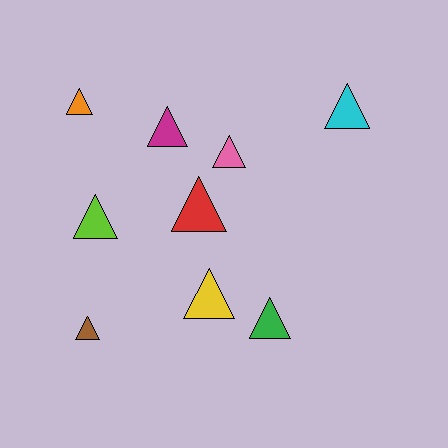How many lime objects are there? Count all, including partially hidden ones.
There is 1 lime object.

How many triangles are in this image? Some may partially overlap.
There are 9 triangles.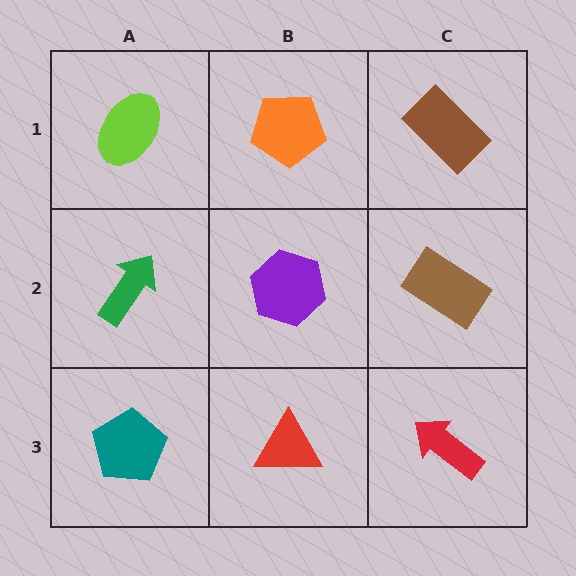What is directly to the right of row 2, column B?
A brown rectangle.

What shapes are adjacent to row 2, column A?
A lime ellipse (row 1, column A), a teal pentagon (row 3, column A), a purple hexagon (row 2, column B).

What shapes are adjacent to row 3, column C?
A brown rectangle (row 2, column C), a red triangle (row 3, column B).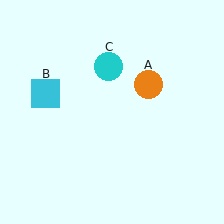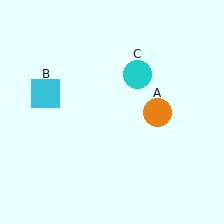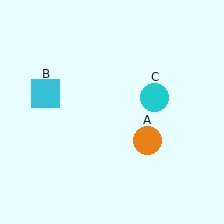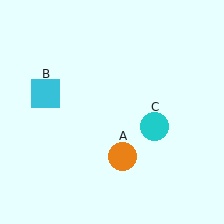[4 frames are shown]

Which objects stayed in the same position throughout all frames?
Cyan square (object B) remained stationary.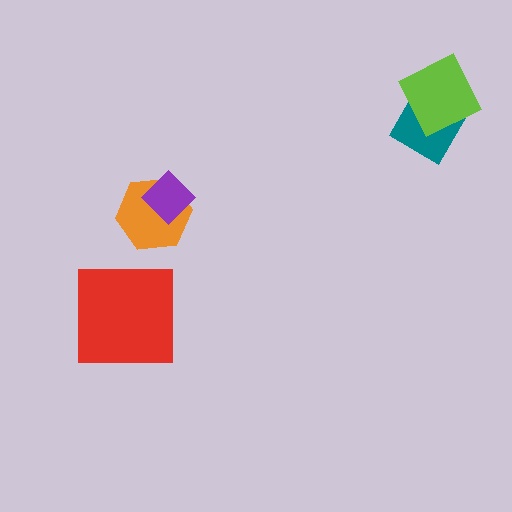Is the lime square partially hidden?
No, no other shape covers it.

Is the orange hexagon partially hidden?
Yes, it is partially covered by another shape.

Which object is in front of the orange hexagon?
The purple diamond is in front of the orange hexagon.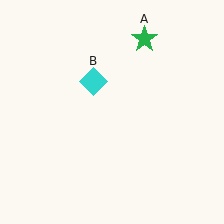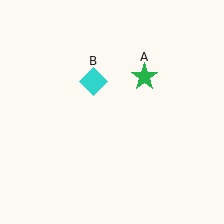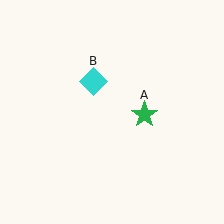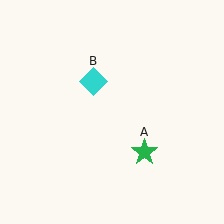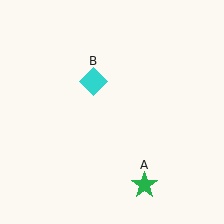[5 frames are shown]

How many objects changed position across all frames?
1 object changed position: green star (object A).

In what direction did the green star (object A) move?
The green star (object A) moved down.